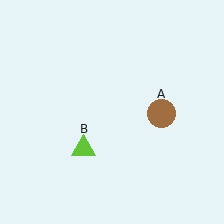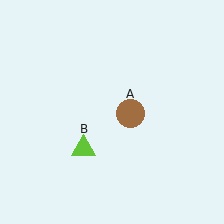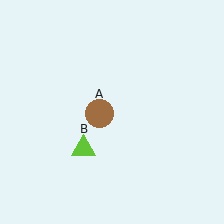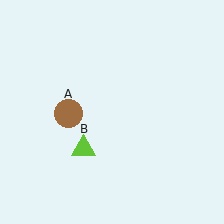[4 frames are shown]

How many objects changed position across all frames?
1 object changed position: brown circle (object A).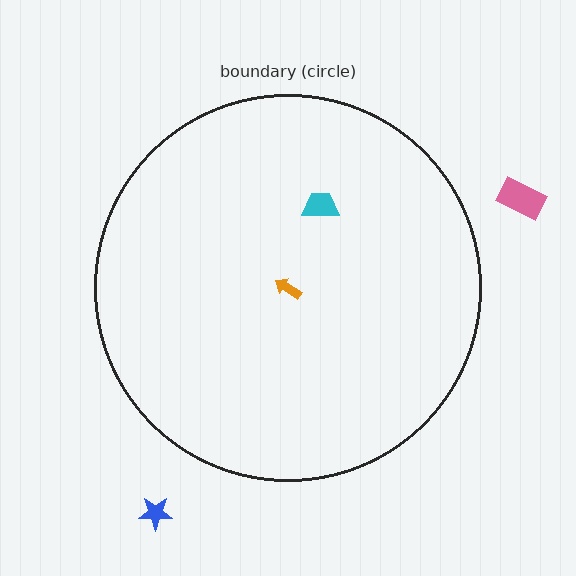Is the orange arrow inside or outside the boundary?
Inside.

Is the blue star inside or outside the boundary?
Outside.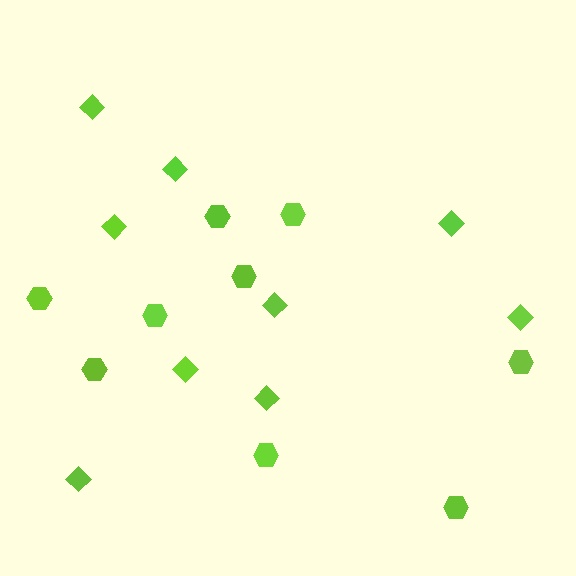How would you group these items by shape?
There are 2 groups: one group of hexagons (9) and one group of diamonds (9).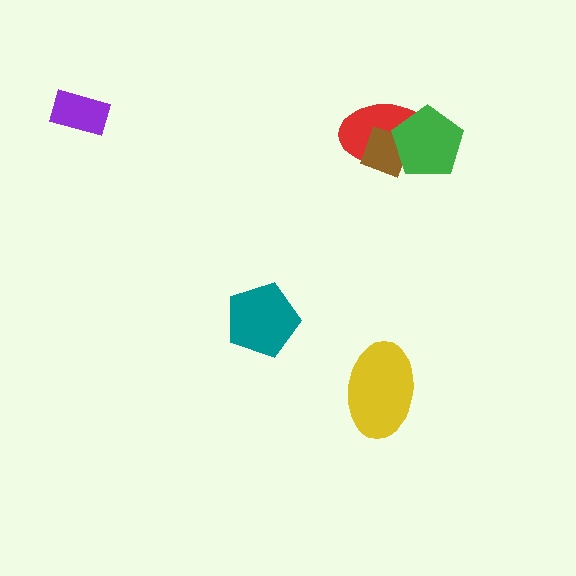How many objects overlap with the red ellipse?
2 objects overlap with the red ellipse.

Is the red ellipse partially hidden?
Yes, it is partially covered by another shape.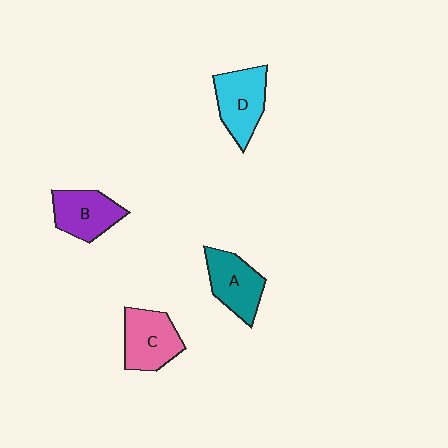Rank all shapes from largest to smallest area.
From largest to smallest: D (cyan), C (pink), A (teal), B (purple).